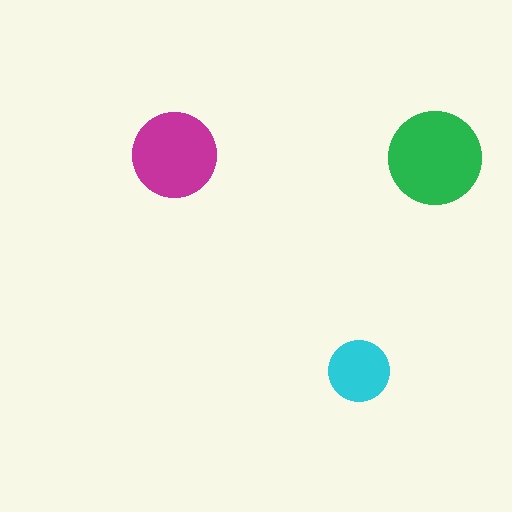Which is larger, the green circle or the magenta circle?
The green one.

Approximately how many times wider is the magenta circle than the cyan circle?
About 1.5 times wider.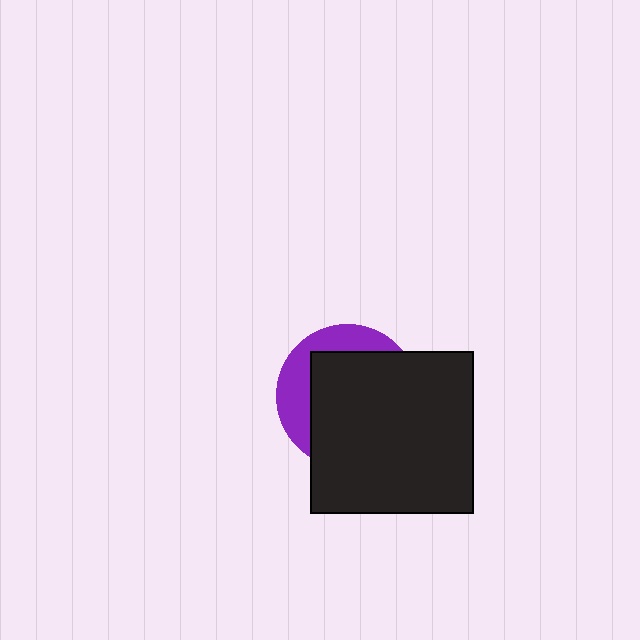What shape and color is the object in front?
The object in front is a black square.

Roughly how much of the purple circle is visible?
A small part of it is visible (roughly 30%).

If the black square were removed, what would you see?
You would see the complete purple circle.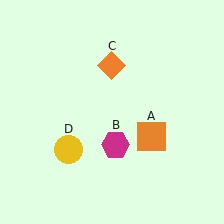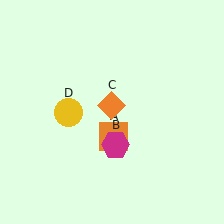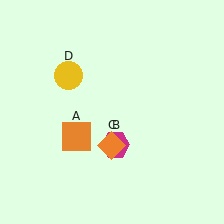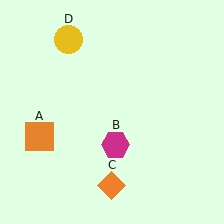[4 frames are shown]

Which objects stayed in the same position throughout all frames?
Magenta hexagon (object B) remained stationary.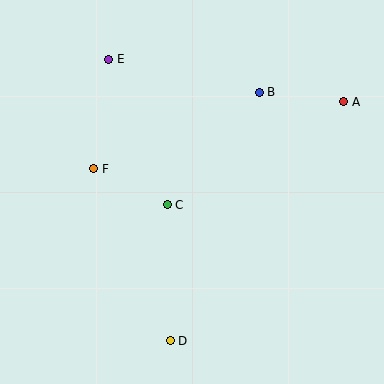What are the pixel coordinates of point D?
Point D is at (170, 341).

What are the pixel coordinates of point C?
Point C is at (167, 205).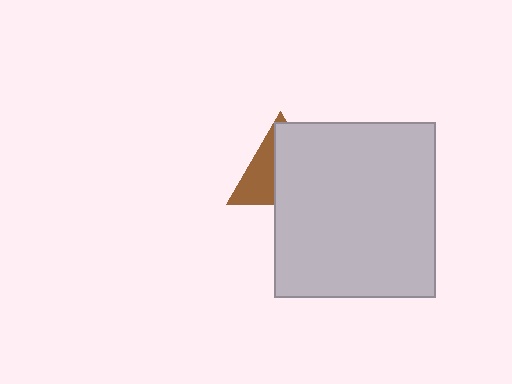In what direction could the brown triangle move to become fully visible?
The brown triangle could move left. That would shift it out from behind the light gray rectangle entirely.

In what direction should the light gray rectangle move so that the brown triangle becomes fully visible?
The light gray rectangle should move right. That is the shortest direction to clear the overlap and leave the brown triangle fully visible.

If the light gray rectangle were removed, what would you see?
You would see the complete brown triangle.